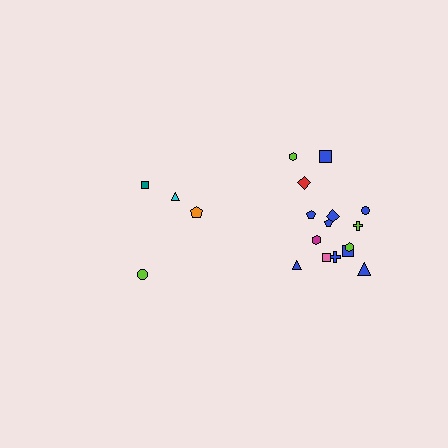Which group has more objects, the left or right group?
The right group.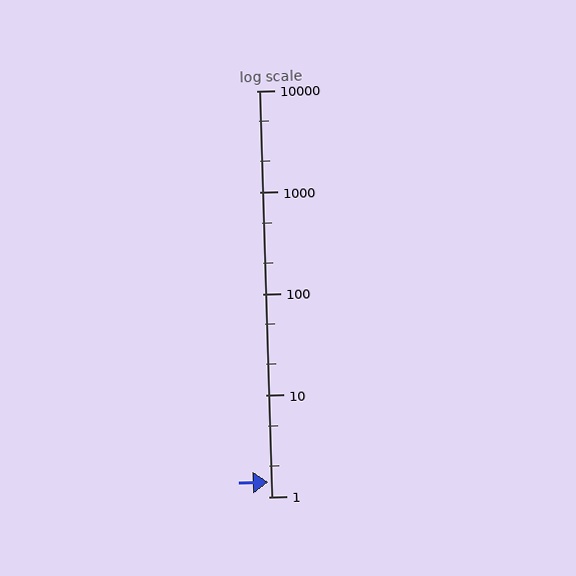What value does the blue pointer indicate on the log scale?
The pointer indicates approximately 1.4.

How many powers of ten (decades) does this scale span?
The scale spans 4 decades, from 1 to 10000.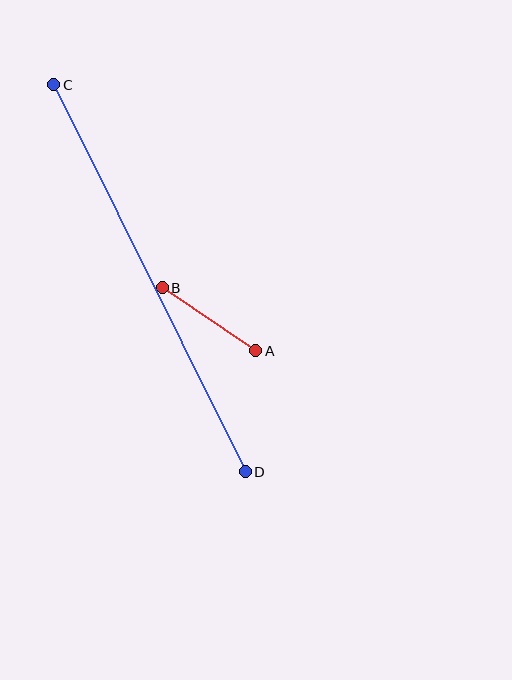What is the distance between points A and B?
The distance is approximately 113 pixels.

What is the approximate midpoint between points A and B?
The midpoint is at approximately (209, 319) pixels.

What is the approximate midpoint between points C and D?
The midpoint is at approximately (149, 278) pixels.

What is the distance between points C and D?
The distance is approximately 432 pixels.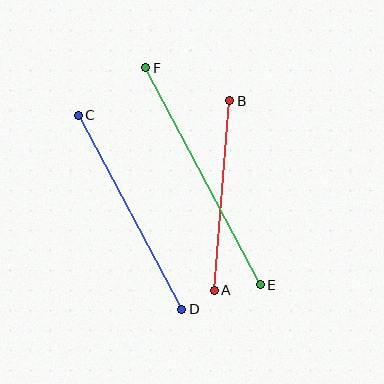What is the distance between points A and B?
The distance is approximately 190 pixels.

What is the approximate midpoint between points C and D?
The midpoint is at approximately (130, 212) pixels.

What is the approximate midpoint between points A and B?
The midpoint is at approximately (222, 196) pixels.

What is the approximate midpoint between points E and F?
The midpoint is at approximately (203, 176) pixels.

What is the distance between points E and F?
The distance is approximately 245 pixels.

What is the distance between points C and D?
The distance is approximately 220 pixels.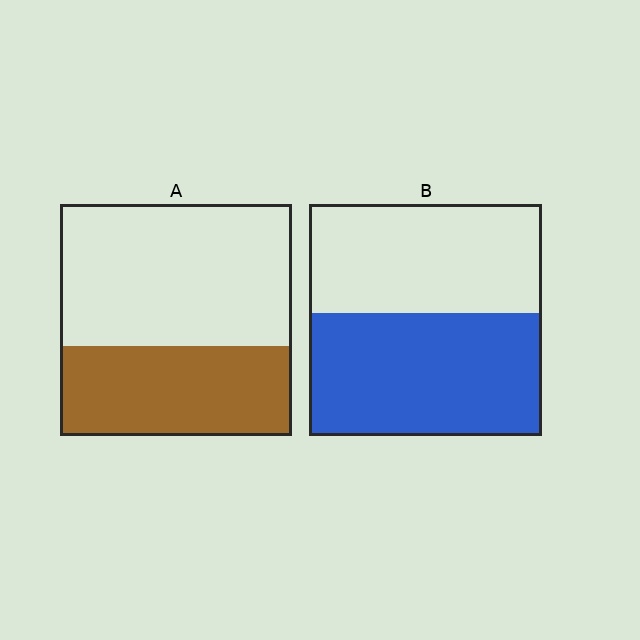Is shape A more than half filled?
No.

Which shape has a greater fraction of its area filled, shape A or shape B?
Shape B.